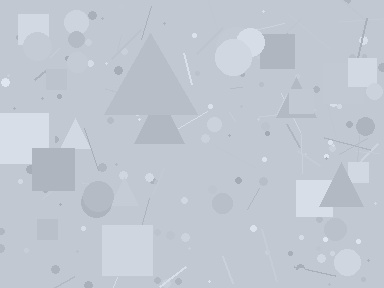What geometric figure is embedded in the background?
A triangle is embedded in the background.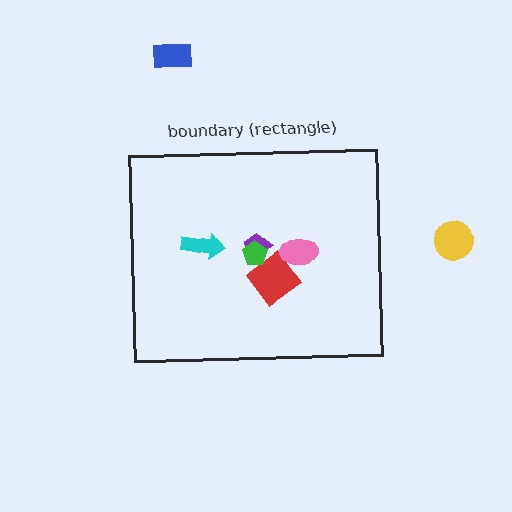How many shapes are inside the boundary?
5 inside, 2 outside.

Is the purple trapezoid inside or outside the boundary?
Inside.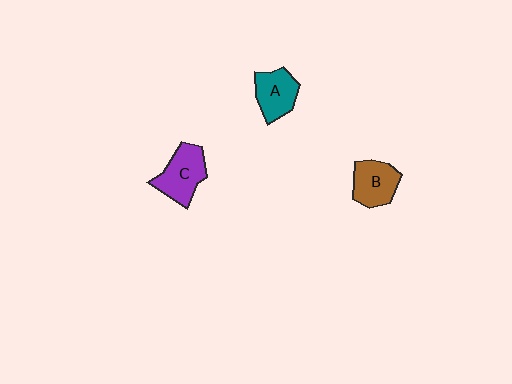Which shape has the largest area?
Shape C (purple).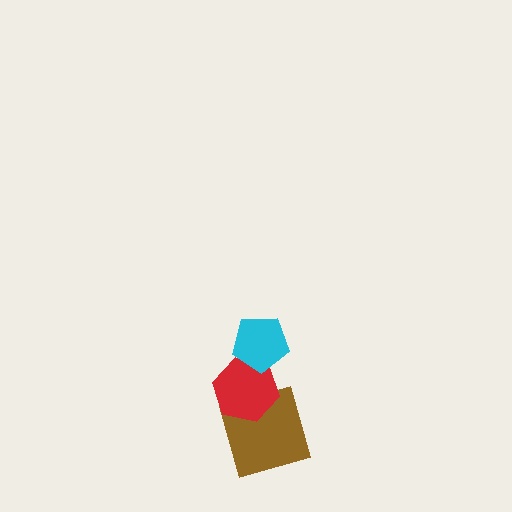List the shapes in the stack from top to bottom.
From top to bottom: the cyan pentagon, the red hexagon, the brown square.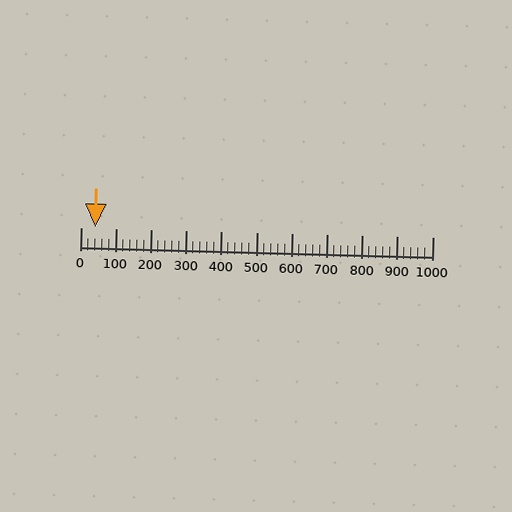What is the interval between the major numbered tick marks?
The major tick marks are spaced 100 units apart.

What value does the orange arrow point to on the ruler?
The orange arrow points to approximately 40.